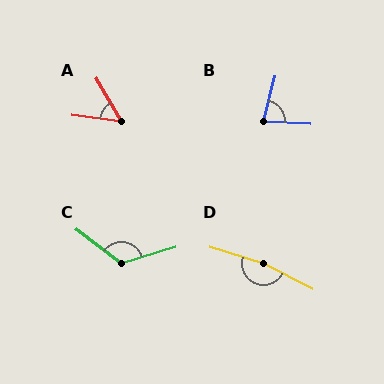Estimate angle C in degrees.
Approximately 126 degrees.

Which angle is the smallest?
A, at approximately 53 degrees.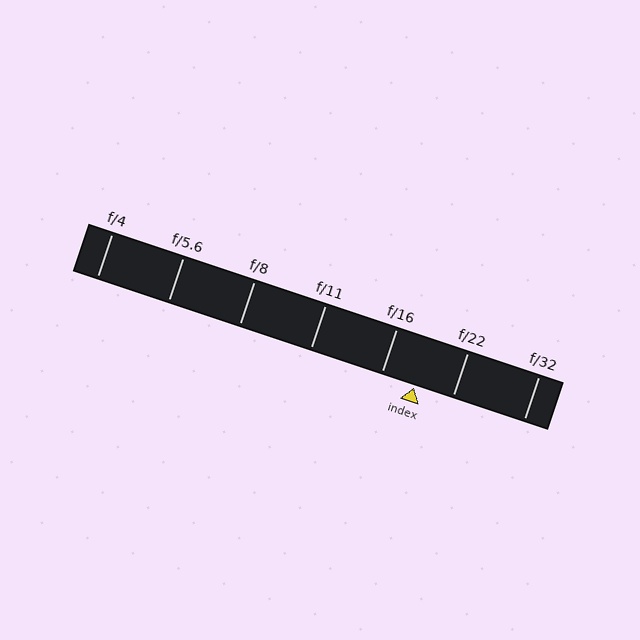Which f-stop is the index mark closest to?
The index mark is closest to f/16.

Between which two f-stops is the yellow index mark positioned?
The index mark is between f/16 and f/22.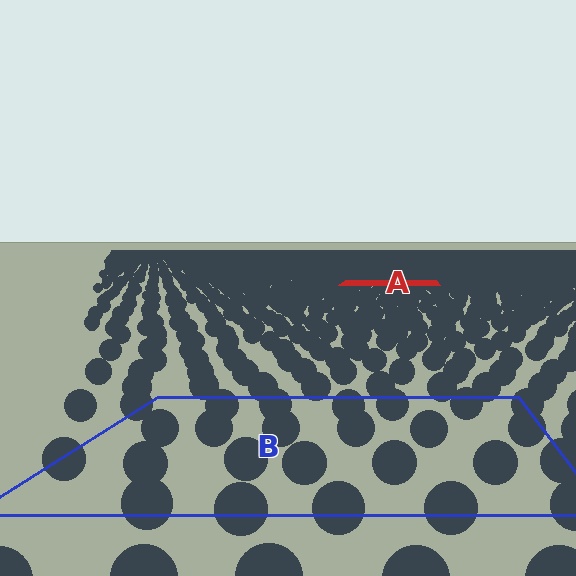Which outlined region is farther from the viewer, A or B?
Region A is farther from the viewer — the texture elements inside it appear smaller and more densely packed.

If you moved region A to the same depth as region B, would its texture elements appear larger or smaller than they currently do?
They would appear larger. At a closer depth, the same texture elements are projected at a bigger on-screen size.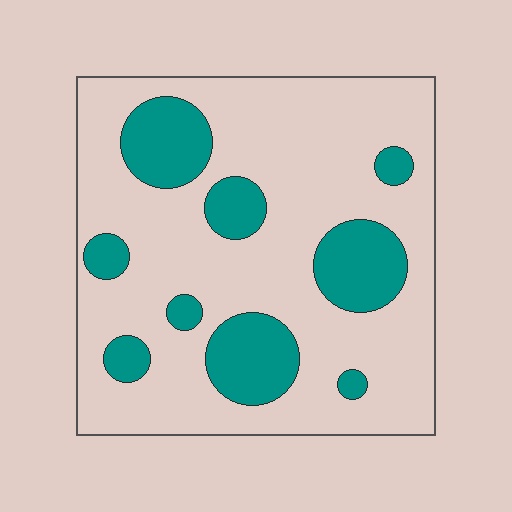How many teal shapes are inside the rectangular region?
9.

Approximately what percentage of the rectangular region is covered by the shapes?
Approximately 25%.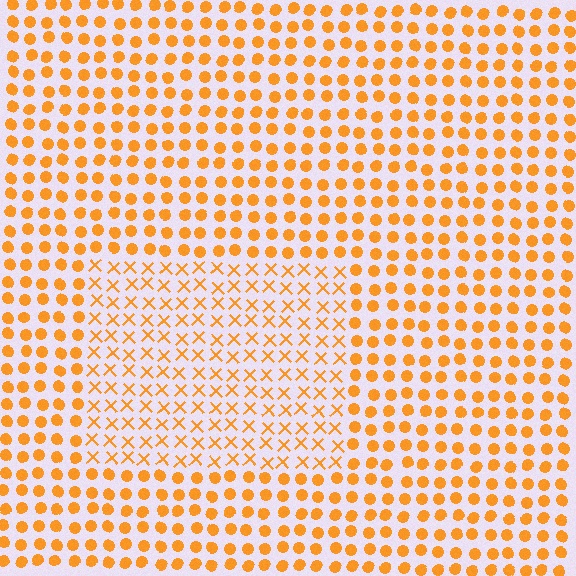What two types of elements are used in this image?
The image uses X marks inside the rectangle region and circles outside it.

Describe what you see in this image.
The image is filled with small orange elements arranged in a uniform grid. A rectangle-shaped region contains X marks, while the surrounding area contains circles. The boundary is defined purely by the change in element shape.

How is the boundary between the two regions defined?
The boundary is defined by a change in element shape: X marks inside vs. circles outside. All elements share the same color and spacing.